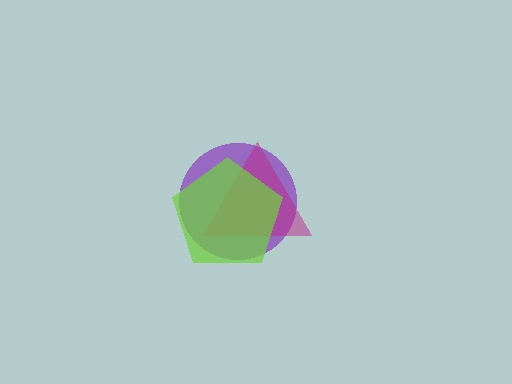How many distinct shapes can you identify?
There are 3 distinct shapes: a purple circle, a magenta triangle, a lime pentagon.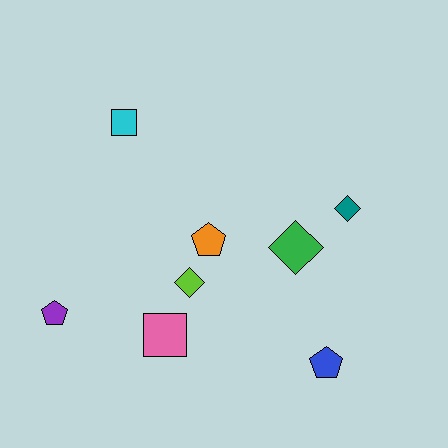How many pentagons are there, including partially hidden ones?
There are 3 pentagons.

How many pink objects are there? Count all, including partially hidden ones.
There is 1 pink object.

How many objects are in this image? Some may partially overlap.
There are 8 objects.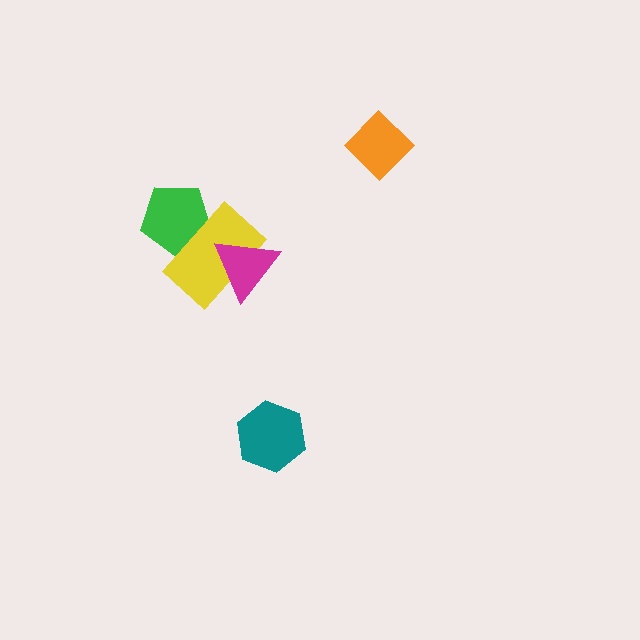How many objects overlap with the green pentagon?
1 object overlaps with the green pentagon.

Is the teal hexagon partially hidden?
No, no other shape covers it.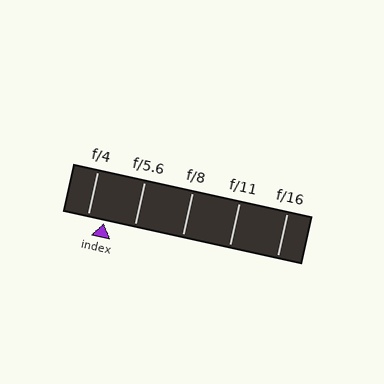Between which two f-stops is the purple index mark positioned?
The index mark is between f/4 and f/5.6.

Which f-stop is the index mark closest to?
The index mark is closest to f/4.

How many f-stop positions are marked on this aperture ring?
There are 5 f-stop positions marked.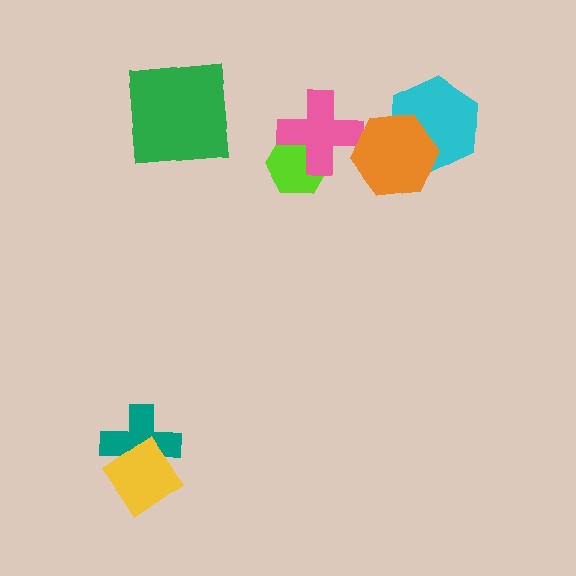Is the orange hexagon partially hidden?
No, no other shape covers it.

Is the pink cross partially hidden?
Yes, it is partially covered by another shape.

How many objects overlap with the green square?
0 objects overlap with the green square.